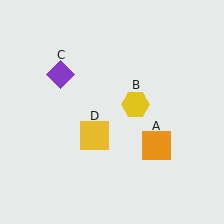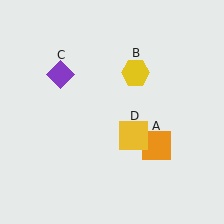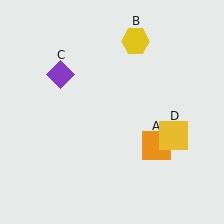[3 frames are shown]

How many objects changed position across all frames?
2 objects changed position: yellow hexagon (object B), yellow square (object D).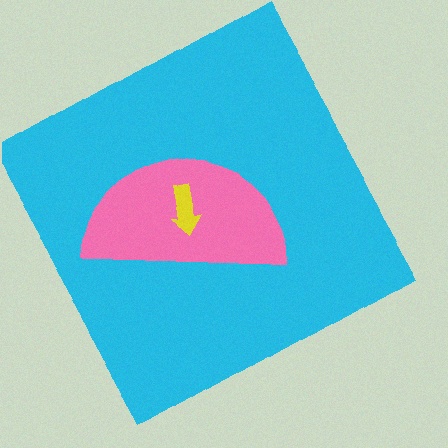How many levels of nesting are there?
3.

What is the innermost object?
The yellow arrow.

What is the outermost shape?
The cyan square.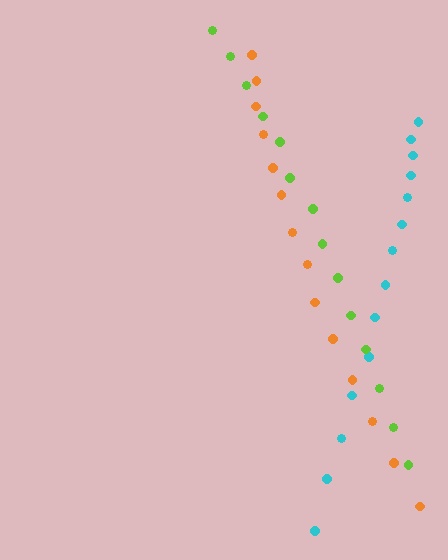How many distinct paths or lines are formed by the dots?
There are 3 distinct paths.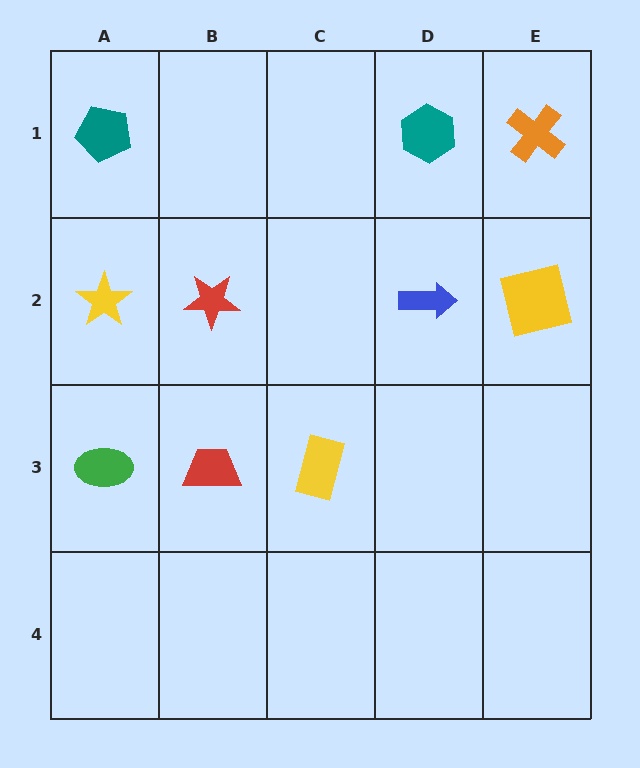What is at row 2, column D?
A blue arrow.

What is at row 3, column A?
A green ellipse.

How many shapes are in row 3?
3 shapes.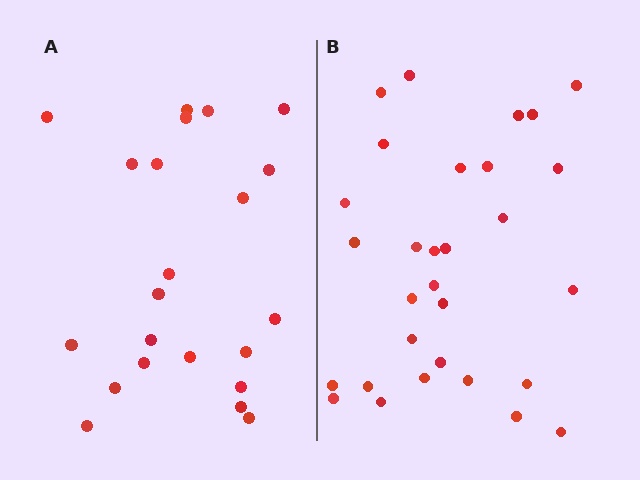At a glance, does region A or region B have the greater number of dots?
Region B (the right region) has more dots.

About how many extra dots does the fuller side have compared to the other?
Region B has roughly 8 or so more dots than region A.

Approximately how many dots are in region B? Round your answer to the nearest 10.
About 30 dots.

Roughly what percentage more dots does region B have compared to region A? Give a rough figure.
About 35% more.